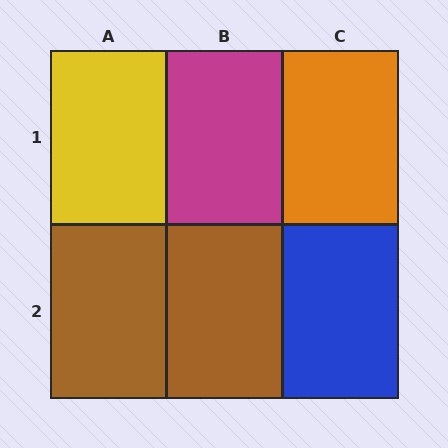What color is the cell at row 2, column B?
Brown.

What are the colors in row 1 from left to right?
Yellow, magenta, orange.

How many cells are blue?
1 cell is blue.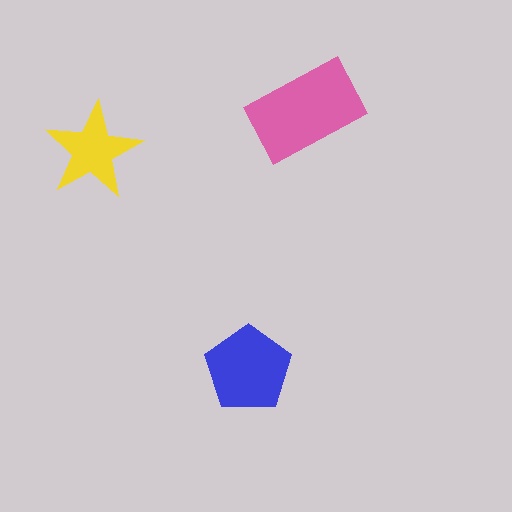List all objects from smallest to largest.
The yellow star, the blue pentagon, the pink rectangle.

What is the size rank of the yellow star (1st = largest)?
3rd.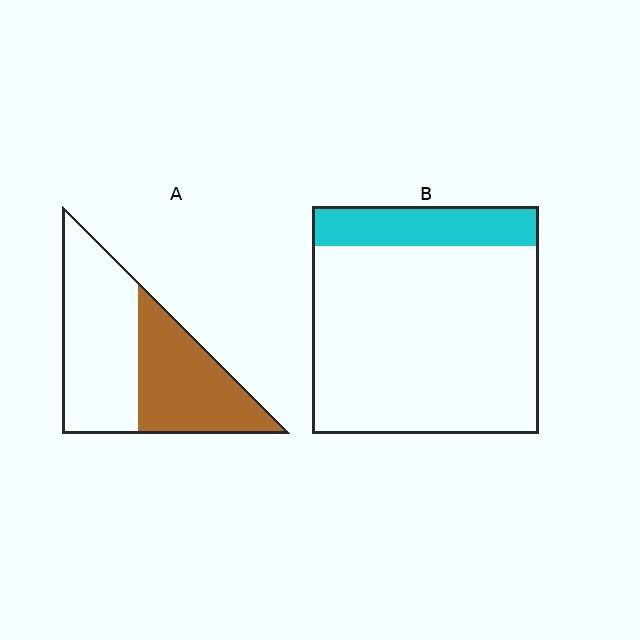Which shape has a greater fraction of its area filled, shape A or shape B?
Shape A.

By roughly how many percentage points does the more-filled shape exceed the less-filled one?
By roughly 25 percentage points (A over B).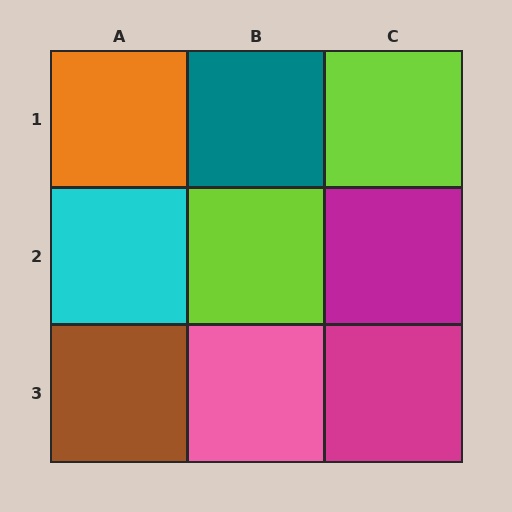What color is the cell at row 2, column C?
Magenta.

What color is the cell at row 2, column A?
Cyan.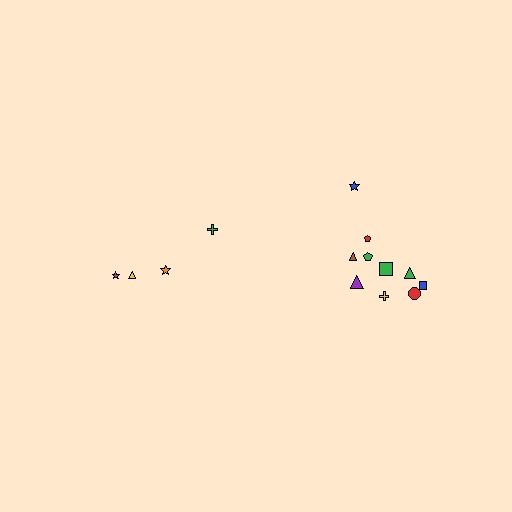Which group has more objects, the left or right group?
The right group.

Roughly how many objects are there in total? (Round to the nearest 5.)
Roughly 15 objects in total.